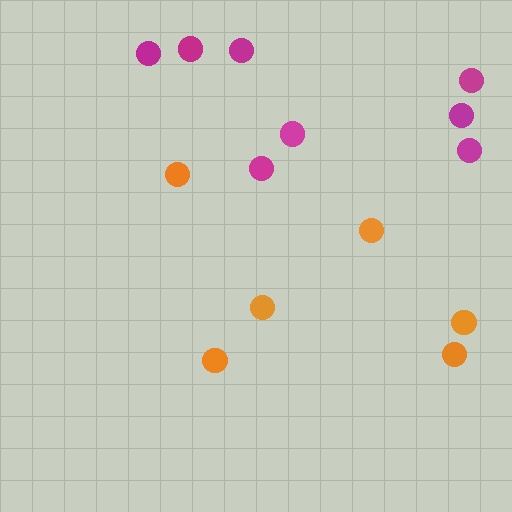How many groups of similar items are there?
There are 2 groups: one group of orange circles (6) and one group of magenta circles (8).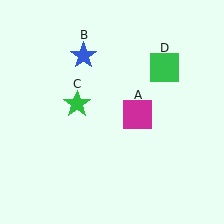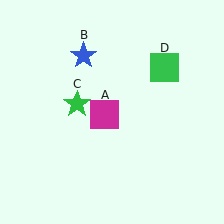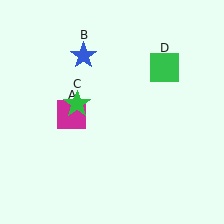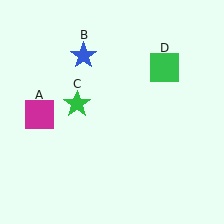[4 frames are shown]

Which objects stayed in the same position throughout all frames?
Blue star (object B) and green star (object C) and green square (object D) remained stationary.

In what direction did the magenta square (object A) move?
The magenta square (object A) moved left.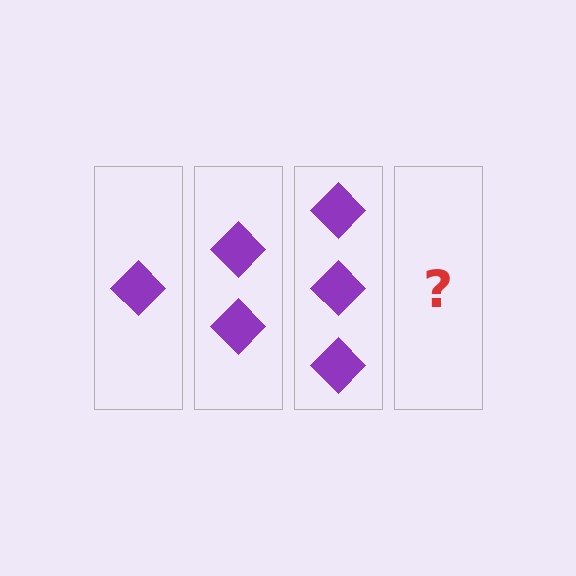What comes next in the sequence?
The next element should be 4 diamonds.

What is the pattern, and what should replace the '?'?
The pattern is that each step adds one more diamond. The '?' should be 4 diamonds.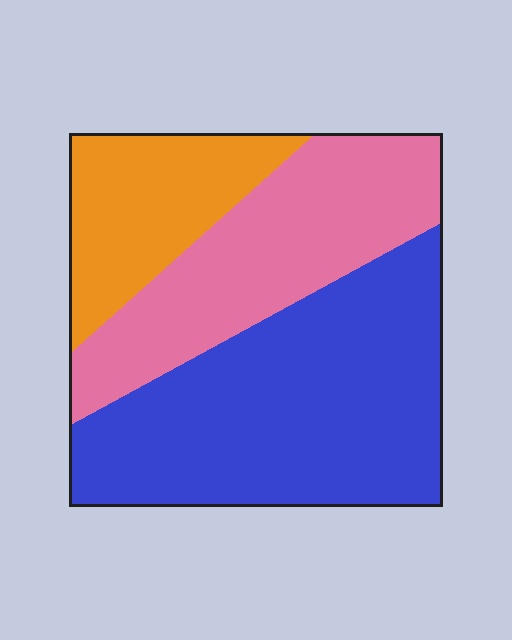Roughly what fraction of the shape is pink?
Pink covers around 30% of the shape.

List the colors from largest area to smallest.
From largest to smallest: blue, pink, orange.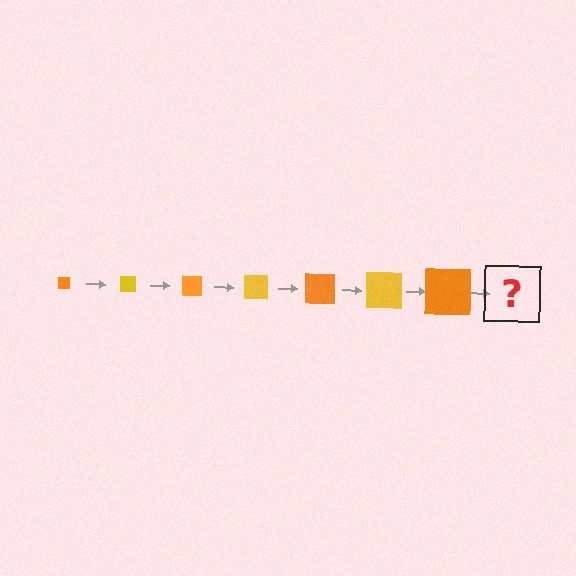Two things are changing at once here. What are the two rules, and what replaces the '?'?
The two rules are that the square grows larger each step and the color cycles through orange and yellow. The '?' should be a yellow square, larger than the previous one.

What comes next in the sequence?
The next element should be a yellow square, larger than the previous one.